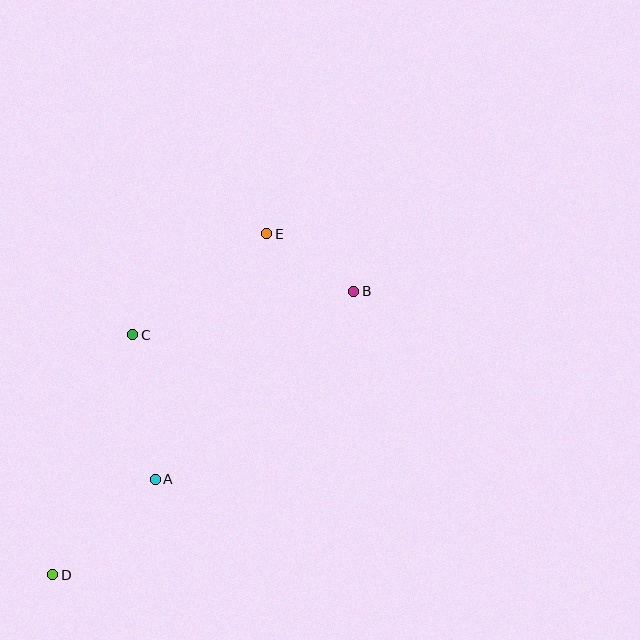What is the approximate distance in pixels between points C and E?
The distance between C and E is approximately 168 pixels.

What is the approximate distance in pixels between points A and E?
The distance between A and E is approximately 269 pixels.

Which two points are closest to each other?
Points B and E are closest to each other.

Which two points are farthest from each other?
Points B and D are farthest from each other.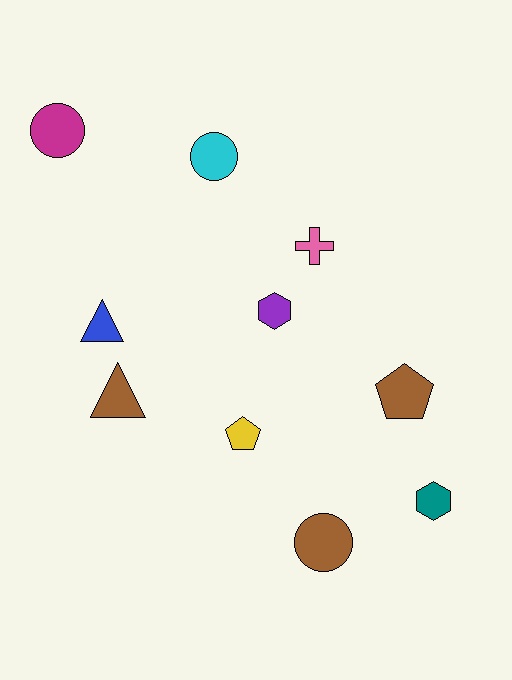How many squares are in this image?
There are no squares.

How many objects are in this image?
There are 10 objects.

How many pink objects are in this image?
There is 1 pink object.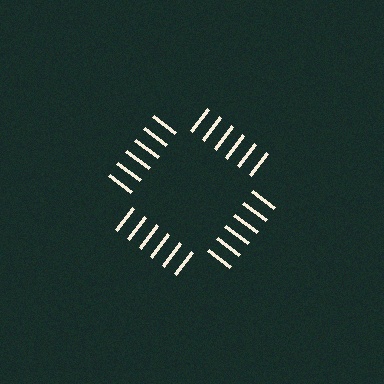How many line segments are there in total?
24 — 6 along each of the 4 edges.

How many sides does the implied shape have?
4 sides — the line-ends trace a square.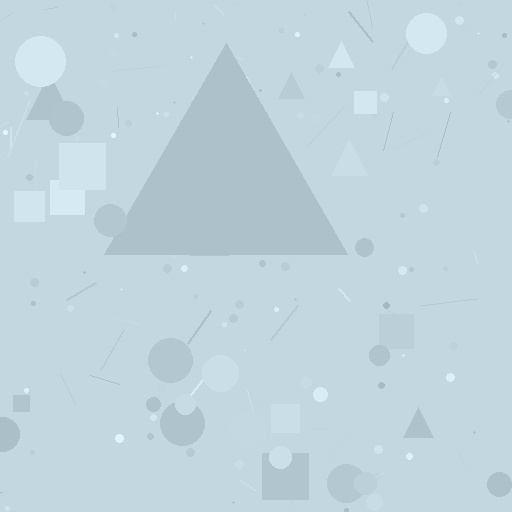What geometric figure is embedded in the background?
A triangle is embedded in the background.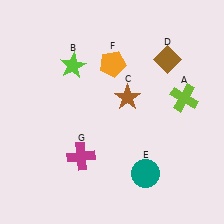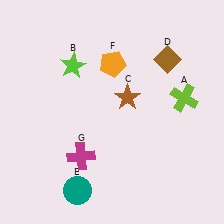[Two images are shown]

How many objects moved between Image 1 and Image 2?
1 object moved between the two images.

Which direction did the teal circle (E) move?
The teal circle (E) moved left.